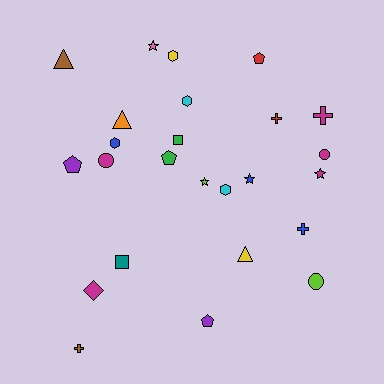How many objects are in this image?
There are 25 objects.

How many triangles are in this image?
There are 3 triangles.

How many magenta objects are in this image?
There are 5 magenta objects.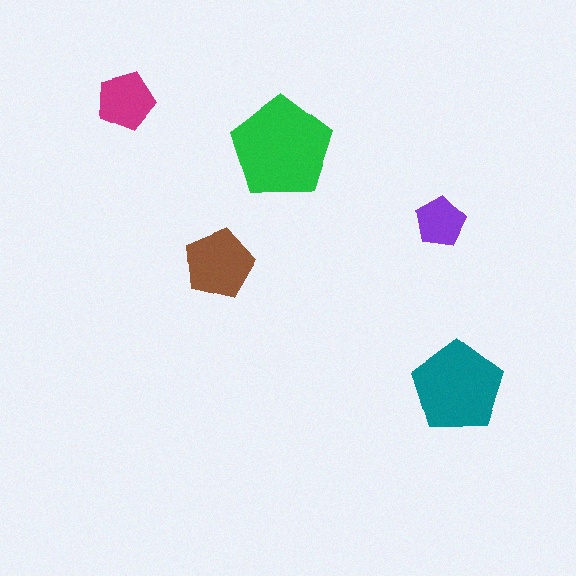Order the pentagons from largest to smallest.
the green one, the teal one, the brown one, the magenta one, the purple one.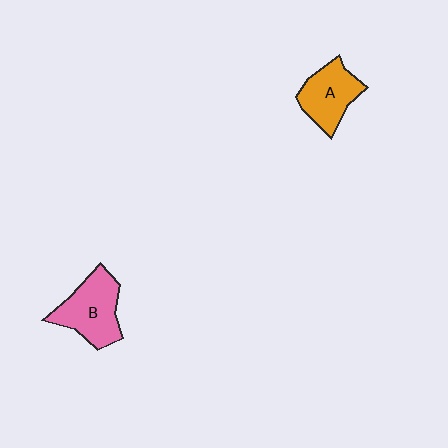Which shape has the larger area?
Shape B (pink).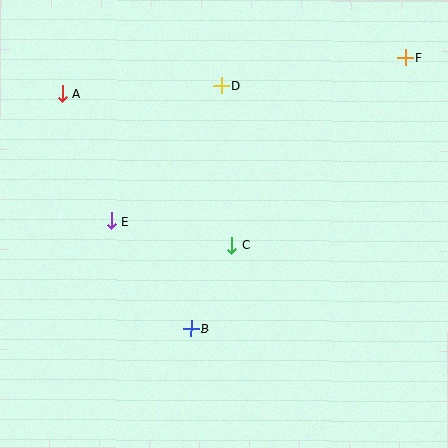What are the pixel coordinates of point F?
Point F is at (405, 58).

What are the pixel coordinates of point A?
Point A is at (62, 94).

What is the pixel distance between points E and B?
The distance between E and B is 134 pixels.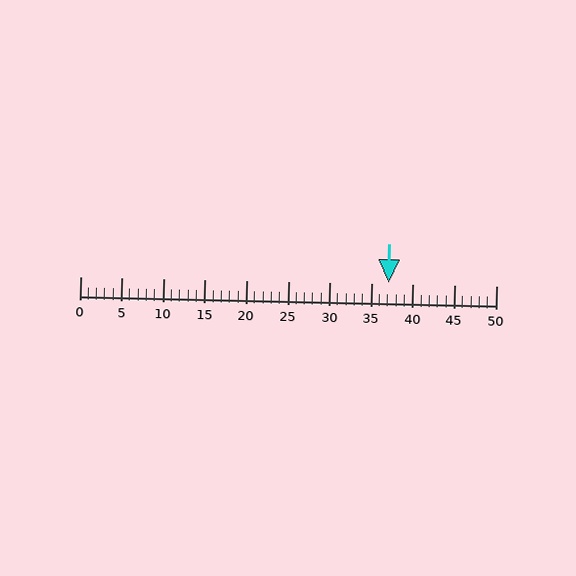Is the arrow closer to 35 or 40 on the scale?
The arrow is closer to 35.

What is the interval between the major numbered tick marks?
The major tick marks are spaced 5 units apart.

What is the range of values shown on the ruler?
The ruler shows values from 0 to 50.